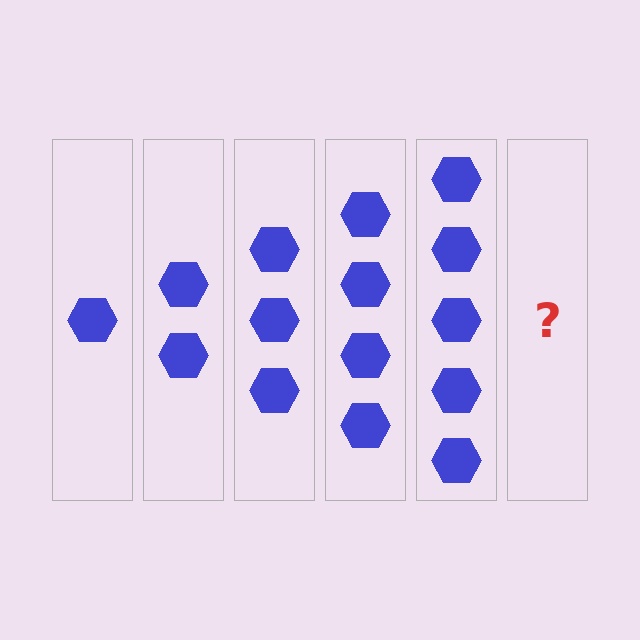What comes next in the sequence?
The next element should be 6 hexagons.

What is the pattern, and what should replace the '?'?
The pattern is that each step adds one more hexagon. The '?' should be 6 hexagons.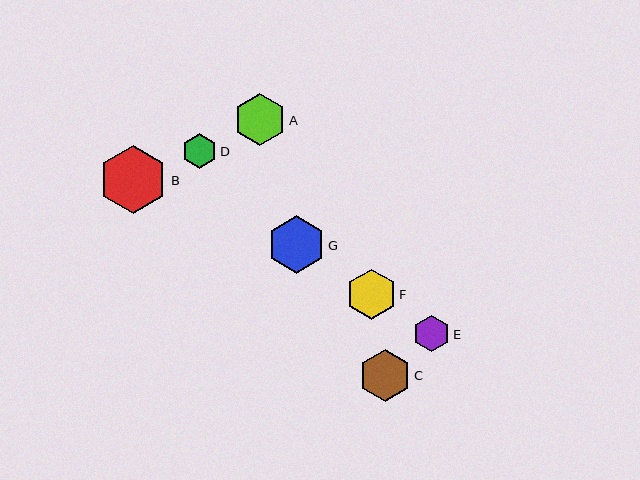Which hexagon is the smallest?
Hexagon D is the smallest with a size of approximately 34 pixels.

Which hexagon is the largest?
Hexagon B is the largest with a size of approximately 68 pixels.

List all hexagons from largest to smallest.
From largest to smallest: B, G, C, A, F, E, D.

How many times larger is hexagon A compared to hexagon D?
Hexagon A is approximately 1.5 times the size of hexagon D.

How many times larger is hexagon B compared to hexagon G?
Hexagon B is approximately 1.2 times the size of hexagon G.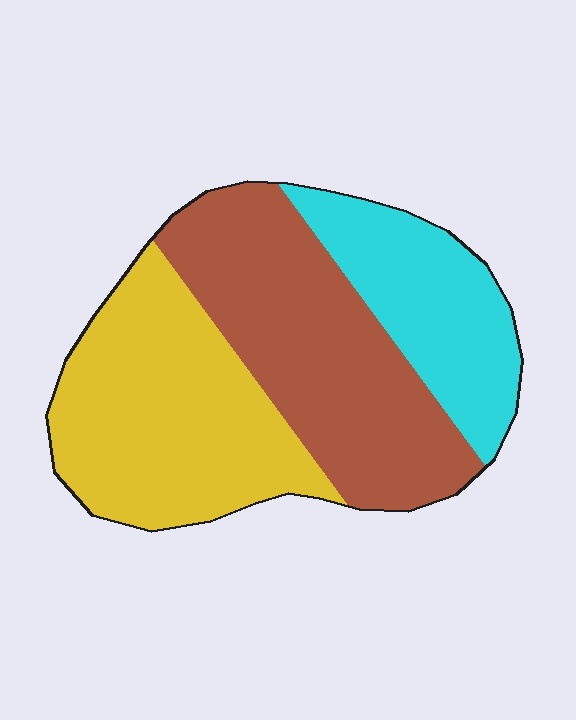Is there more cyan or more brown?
Brown.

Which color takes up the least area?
Cyan, at roughly 25%.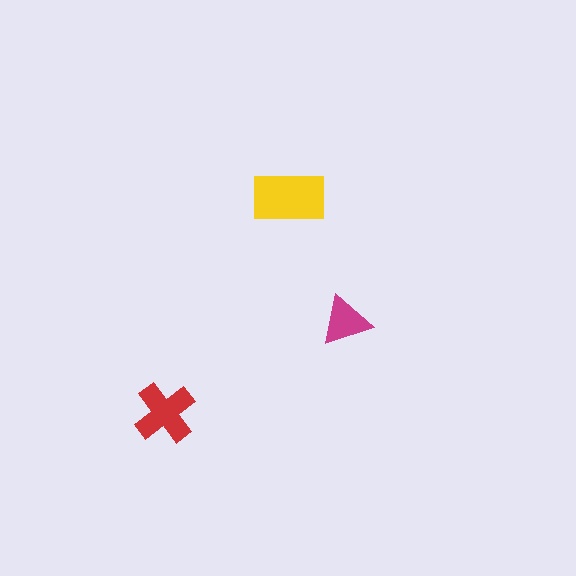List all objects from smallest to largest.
The magenta triangle, the red cross, the yellow rectangle.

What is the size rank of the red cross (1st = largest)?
2nd.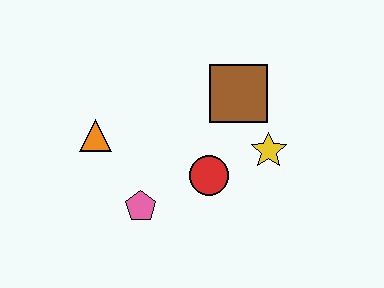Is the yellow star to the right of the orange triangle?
Yes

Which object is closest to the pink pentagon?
The red circle is closest to the pink pentagon.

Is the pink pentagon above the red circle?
No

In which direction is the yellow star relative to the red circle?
The yellow star is to the right of the red circle.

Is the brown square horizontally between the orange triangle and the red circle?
No